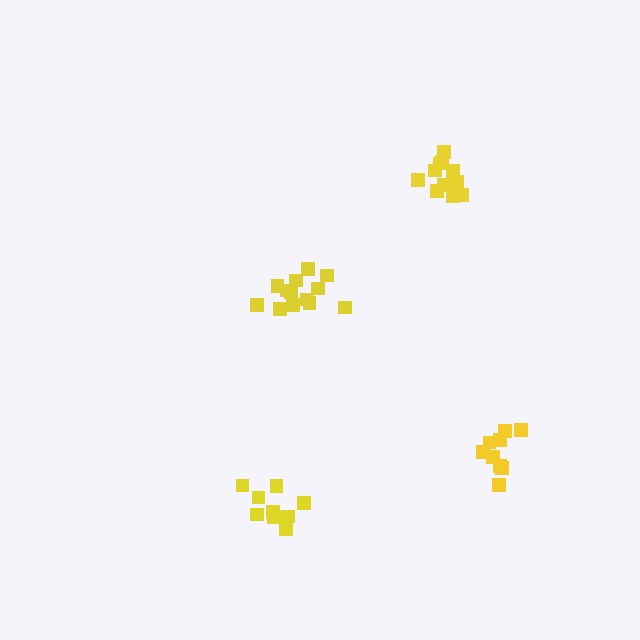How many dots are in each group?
Group 1: 9 dots, Group 2: 14 dots, Group 3: 13 dots, Group 4: 9 dots (45 total).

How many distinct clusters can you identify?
There are 4 distinct clusters.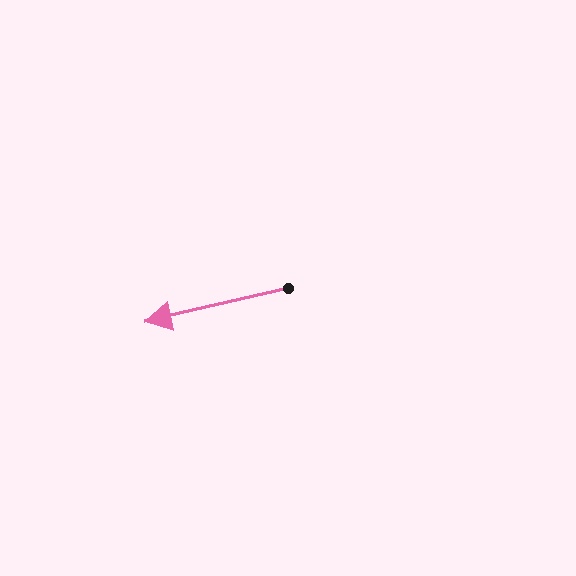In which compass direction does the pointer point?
West.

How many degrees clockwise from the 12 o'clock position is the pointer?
Approximately 257 degrees.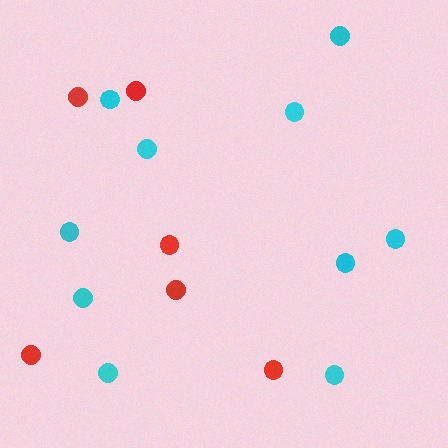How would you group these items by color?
There are 2 groups: one group of red circles (6) and one group of cyan circles (10).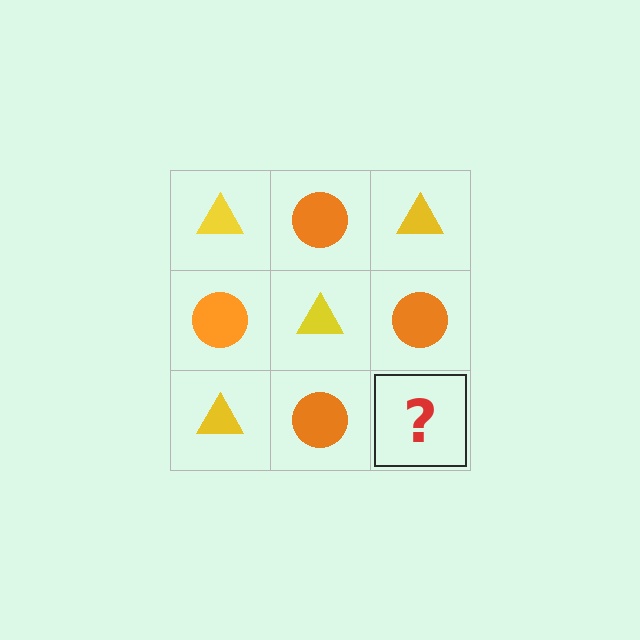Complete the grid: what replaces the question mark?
The question mark should be replaced with a yellow triangle.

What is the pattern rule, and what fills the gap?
The rule is that it alternates yellow triangle and orange circle in a checkerboard pattern. The gap should be filled with a yellow triangle.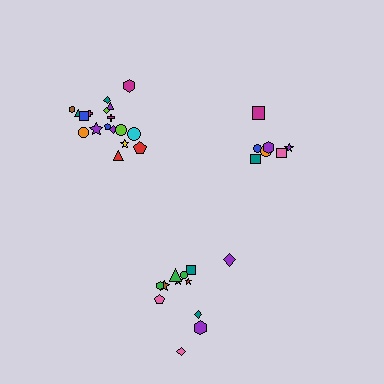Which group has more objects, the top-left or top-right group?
The top-left group.